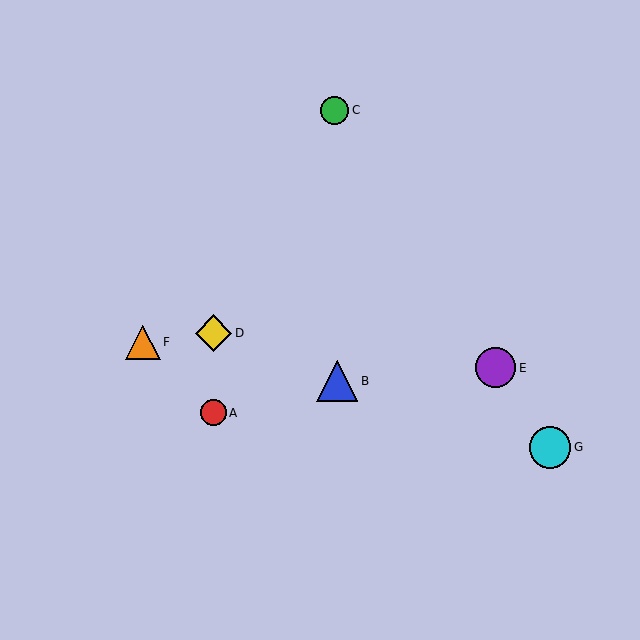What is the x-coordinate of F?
Object F is at x≈143.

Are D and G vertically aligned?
No, D is at x≈213 and G is at x≈550.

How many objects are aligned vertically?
2 objects (A, D) are aligned vertically.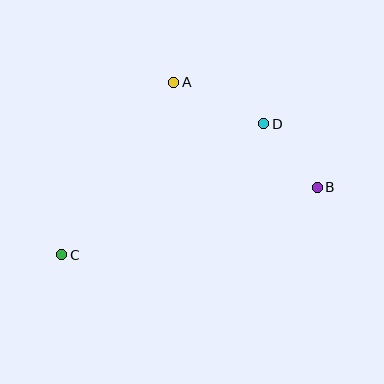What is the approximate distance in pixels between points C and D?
The distance between C and D is approximately 241 pixels.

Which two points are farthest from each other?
Points B and C are farthest from each other.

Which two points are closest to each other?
Points B and D are closest to each other.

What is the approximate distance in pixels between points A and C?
The distance between A and C is approximately 206 pixels.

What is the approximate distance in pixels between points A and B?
The distance between A and B is approximately 178 pixels.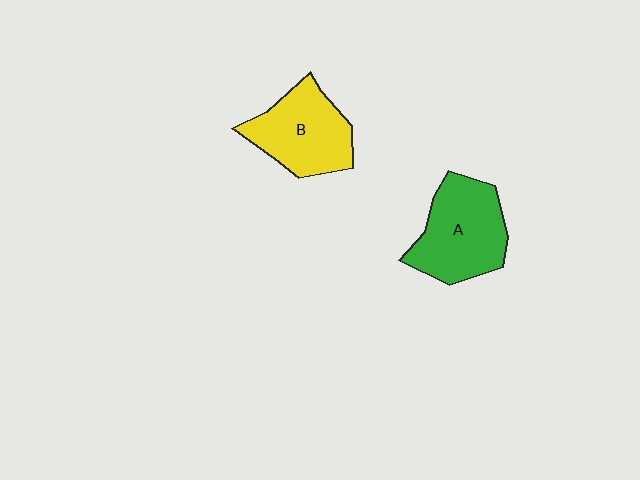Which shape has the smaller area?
Shape B (yellow).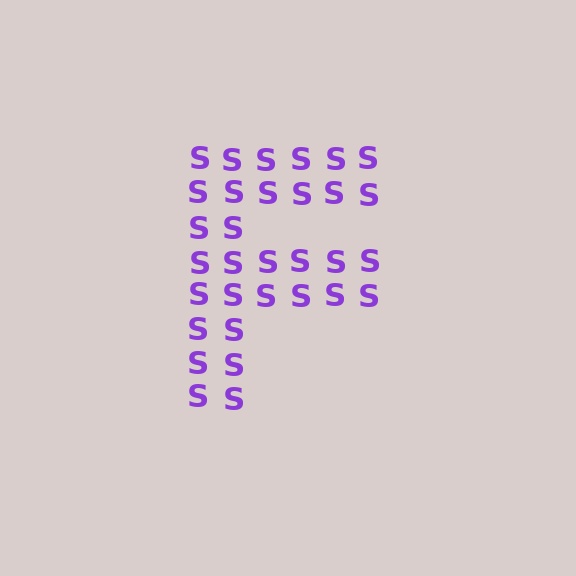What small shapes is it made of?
It is made of small letter S's.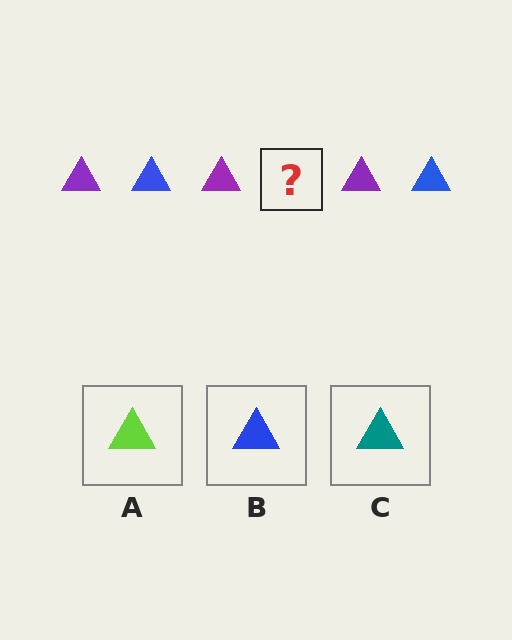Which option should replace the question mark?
Option B.